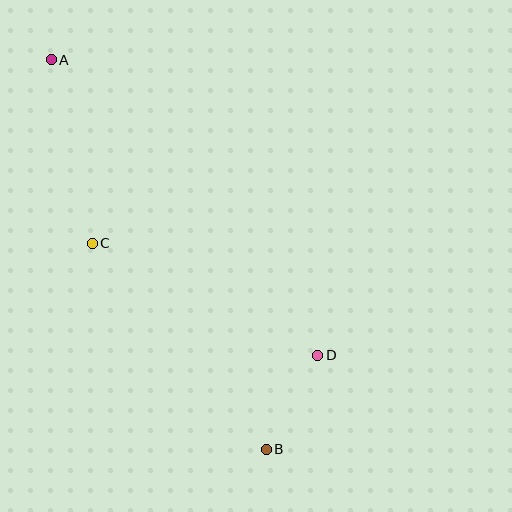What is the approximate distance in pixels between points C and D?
The distance between C and D is approximately 252 pixels.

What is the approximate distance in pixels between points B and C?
The distance between B and C is approximately 270 pixels.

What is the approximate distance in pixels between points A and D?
The distance between A and D is approximately 398 pixels.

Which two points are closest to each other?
Points B and D are closest to each other.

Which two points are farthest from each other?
Points A and B are farthest from each other.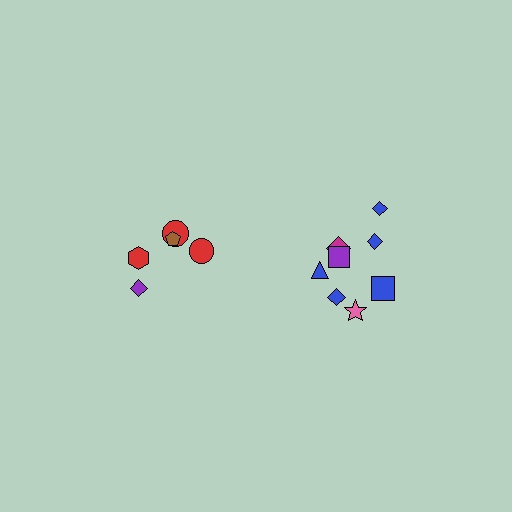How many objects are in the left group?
There are 5 objects.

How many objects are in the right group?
There are 8 objects.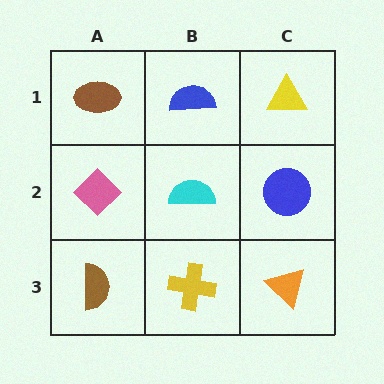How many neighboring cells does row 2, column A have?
3.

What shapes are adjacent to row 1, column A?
A pink diamond (row 2, column A), a blue semicircle (row 1, column B).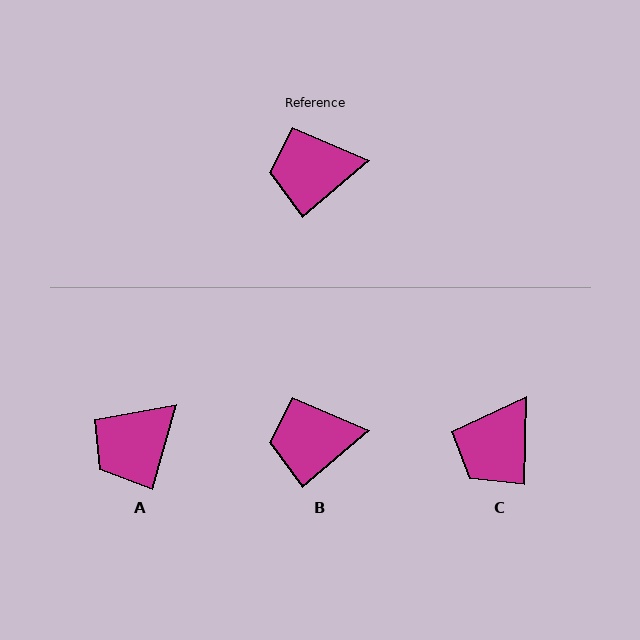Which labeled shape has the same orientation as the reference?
B.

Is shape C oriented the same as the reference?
No, it is off by about 48 degrees.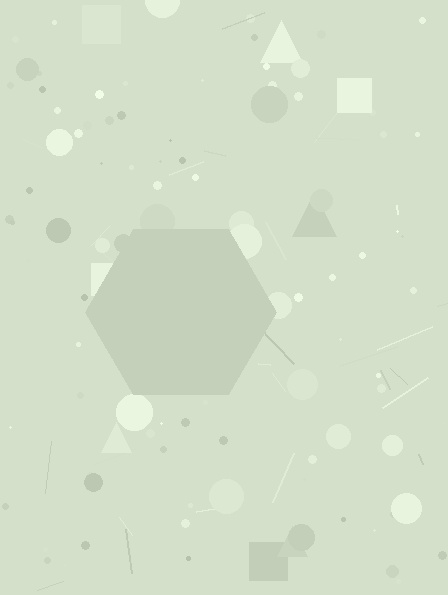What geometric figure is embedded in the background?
A hexagon is embedded in the background.